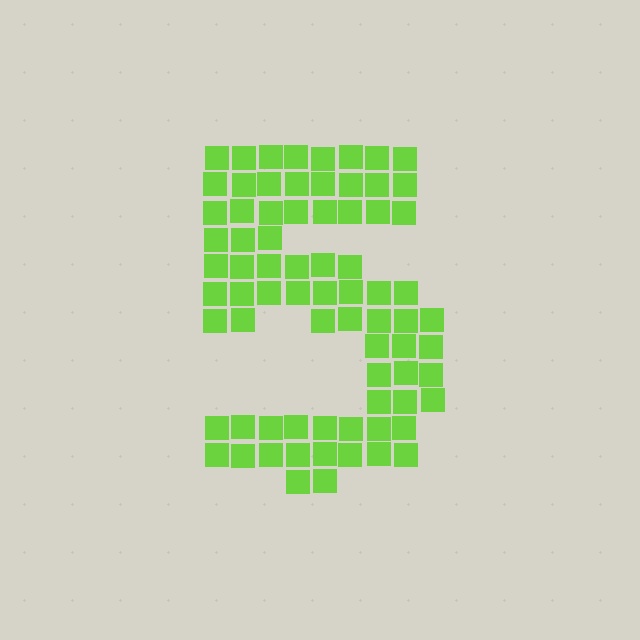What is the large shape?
The large shape is the digit 5.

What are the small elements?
The small elements are squares.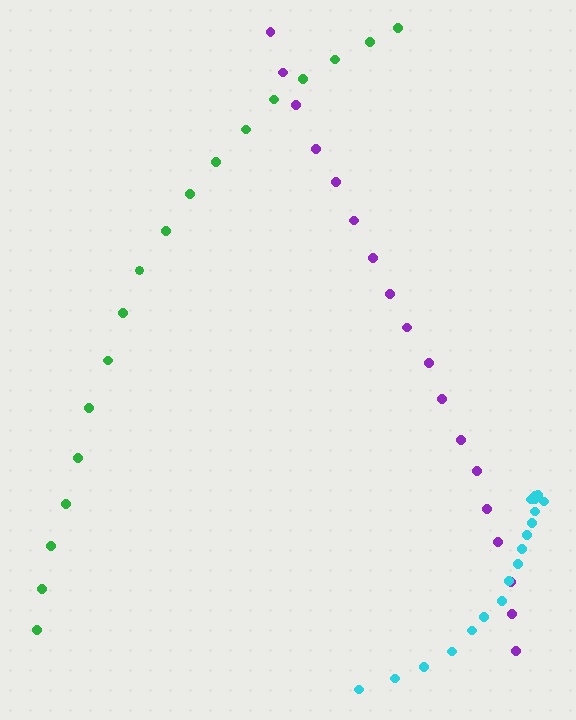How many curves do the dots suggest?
There are 3 distinct paths.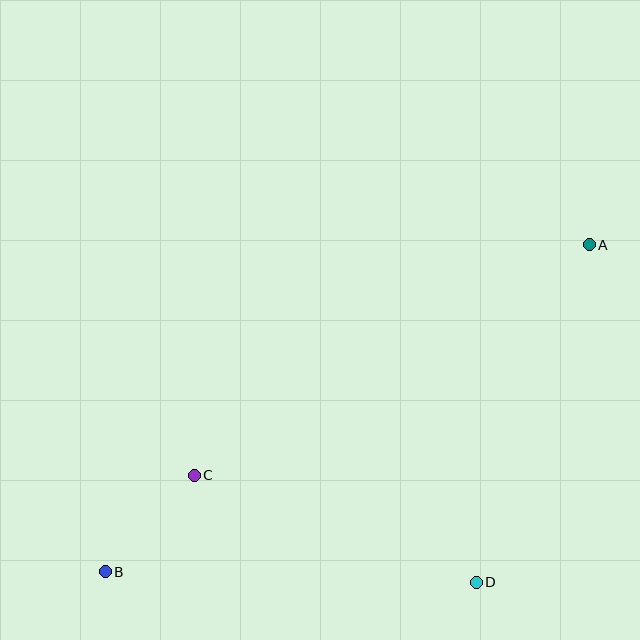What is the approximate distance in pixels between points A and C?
The distance between A and C is approximately 458 pixels.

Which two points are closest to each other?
Points B and C are closest to each other.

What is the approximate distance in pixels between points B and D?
The distance between B and D is approximately 371 pixels.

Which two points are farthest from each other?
Points A and B are farthest from each other.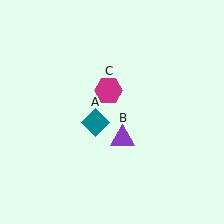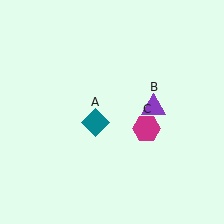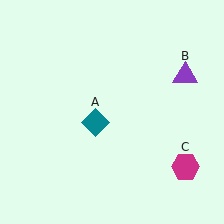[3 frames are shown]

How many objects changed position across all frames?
2 objects changed position: purple triangle (object B), magenta hexagon (object C).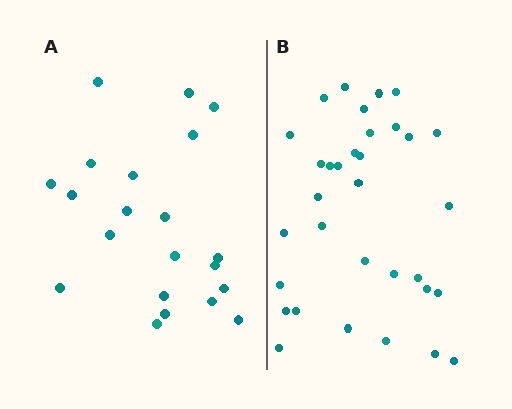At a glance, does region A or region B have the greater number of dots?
Region B (the right region) has more dots.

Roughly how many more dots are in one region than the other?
Region B has roughly 12 or so more dots than region A.